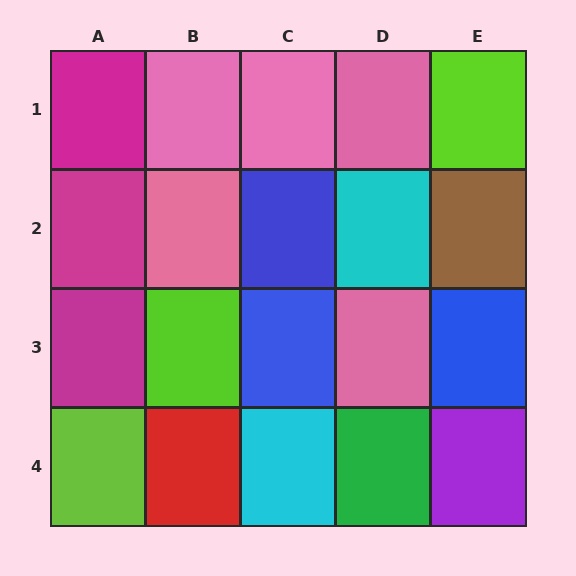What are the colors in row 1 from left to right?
Magenta, pink, pink, pink, lime.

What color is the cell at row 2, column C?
Blue.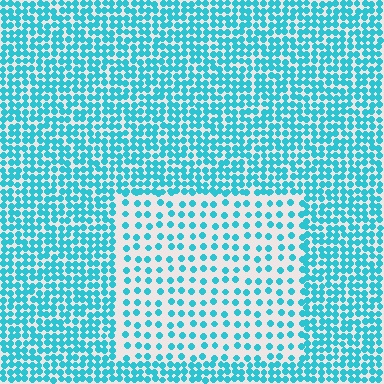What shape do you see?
I see a rectangle.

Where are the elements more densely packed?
The elements are more densely packed outside the rectangle boundary.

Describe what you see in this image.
The image contains small cyan elements arranged at two different densities. A rectangle-shaped region is visible where the elements are less densely packed than the surrounding area.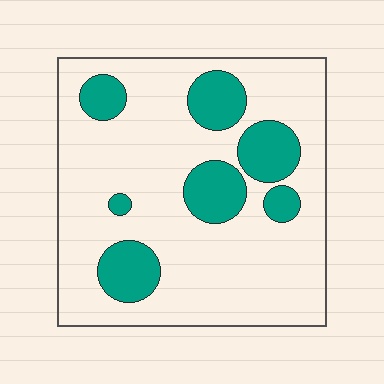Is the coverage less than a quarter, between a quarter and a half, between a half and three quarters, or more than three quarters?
Less than a quarter.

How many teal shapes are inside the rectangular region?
7.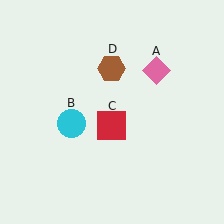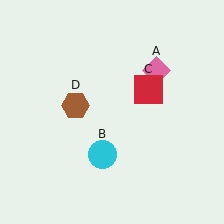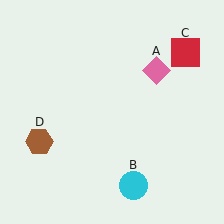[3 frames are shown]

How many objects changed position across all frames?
3 objects changed position: cyan circle (object B), red square (object C), brown hexagon (object D).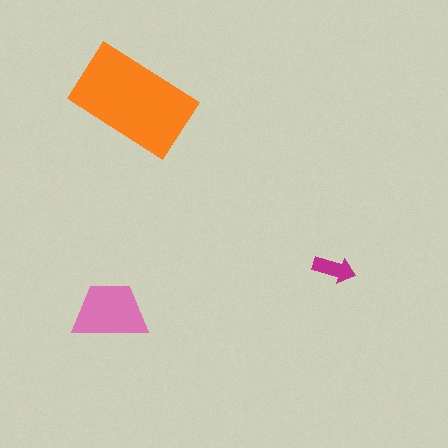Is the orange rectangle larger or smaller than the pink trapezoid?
Larger.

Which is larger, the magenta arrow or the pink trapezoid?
The pink trapezoid.